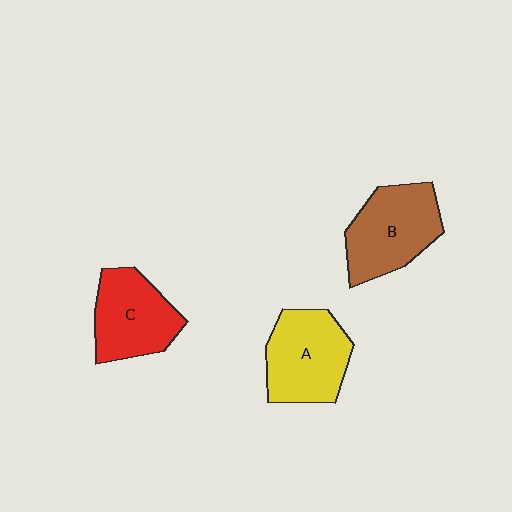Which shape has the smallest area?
Shape C (red).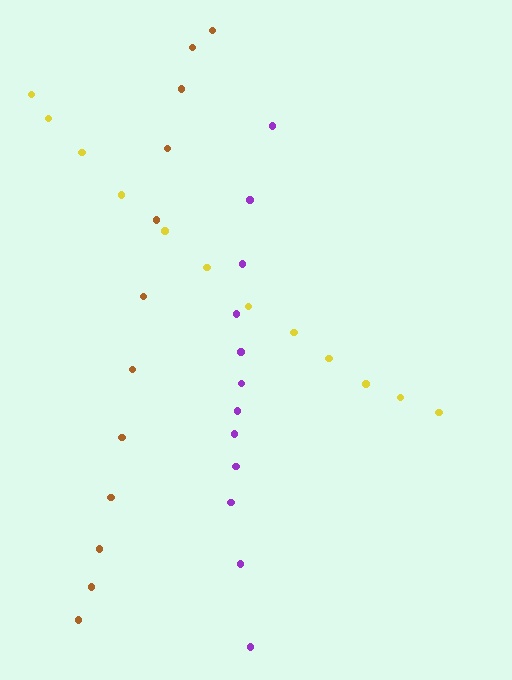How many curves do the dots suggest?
There are 3 distinct paths.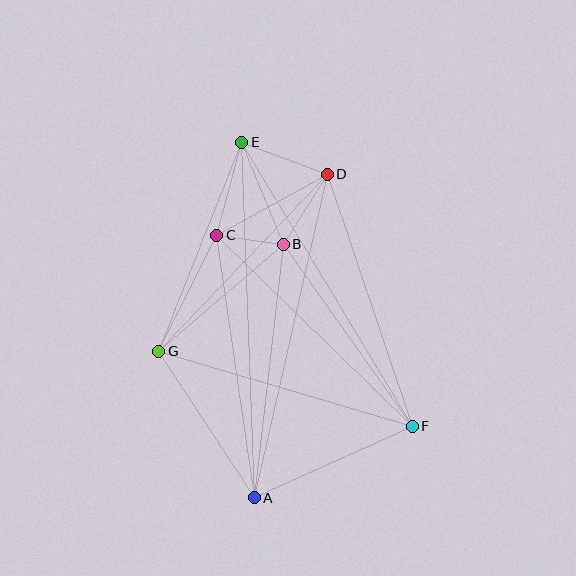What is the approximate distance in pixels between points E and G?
The distance between E and G is approximately 225 pixels.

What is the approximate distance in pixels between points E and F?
The distance between E and F is approximately 331 pixels.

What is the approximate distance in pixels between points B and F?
The distance between B and F is approximately 223 pixels.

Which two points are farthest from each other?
Points A and E are farthest from each other.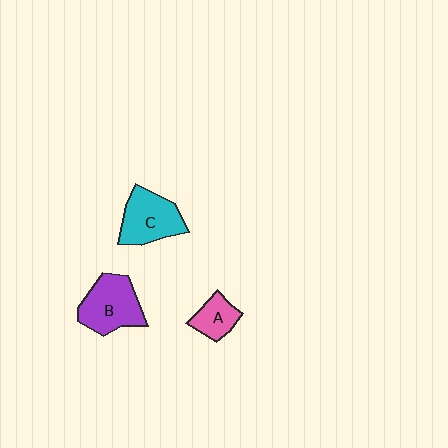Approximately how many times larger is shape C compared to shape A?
Approximately 1.8 times.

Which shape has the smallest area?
Shape A (pink).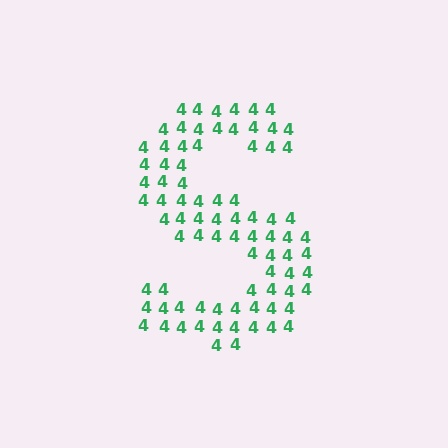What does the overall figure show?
The overall figure shows the letter S.